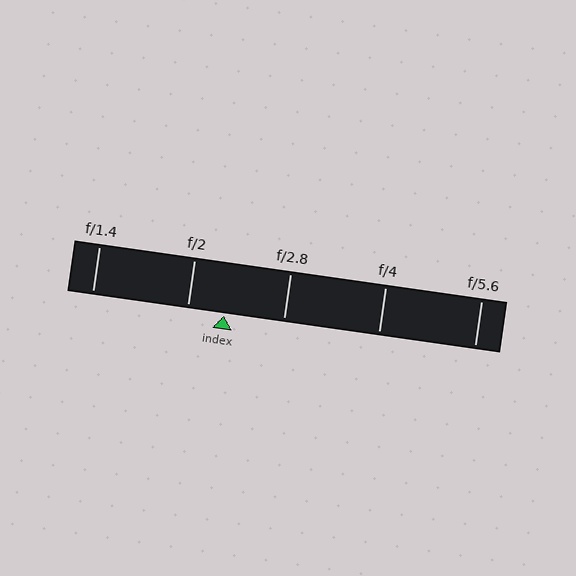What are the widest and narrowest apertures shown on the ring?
The widest aperture shown is f/1.4 and the narrowest is f/5.6.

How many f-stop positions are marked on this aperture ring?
There are 5 f-stop positions marked.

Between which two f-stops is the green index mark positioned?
The index mark is between f/2 and f/2.8.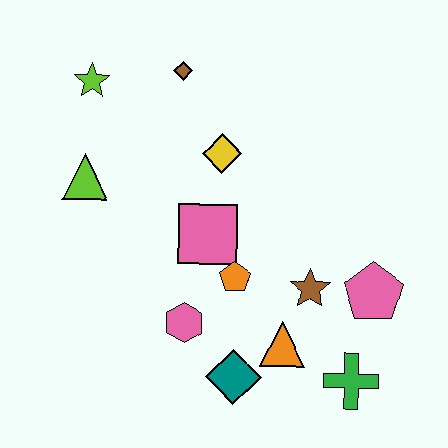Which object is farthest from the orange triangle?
The lime star is farthest from the orange triangle.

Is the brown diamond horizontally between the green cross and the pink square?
No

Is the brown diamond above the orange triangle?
Yes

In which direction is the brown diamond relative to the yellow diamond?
The brown diamond is above the yellow diamond.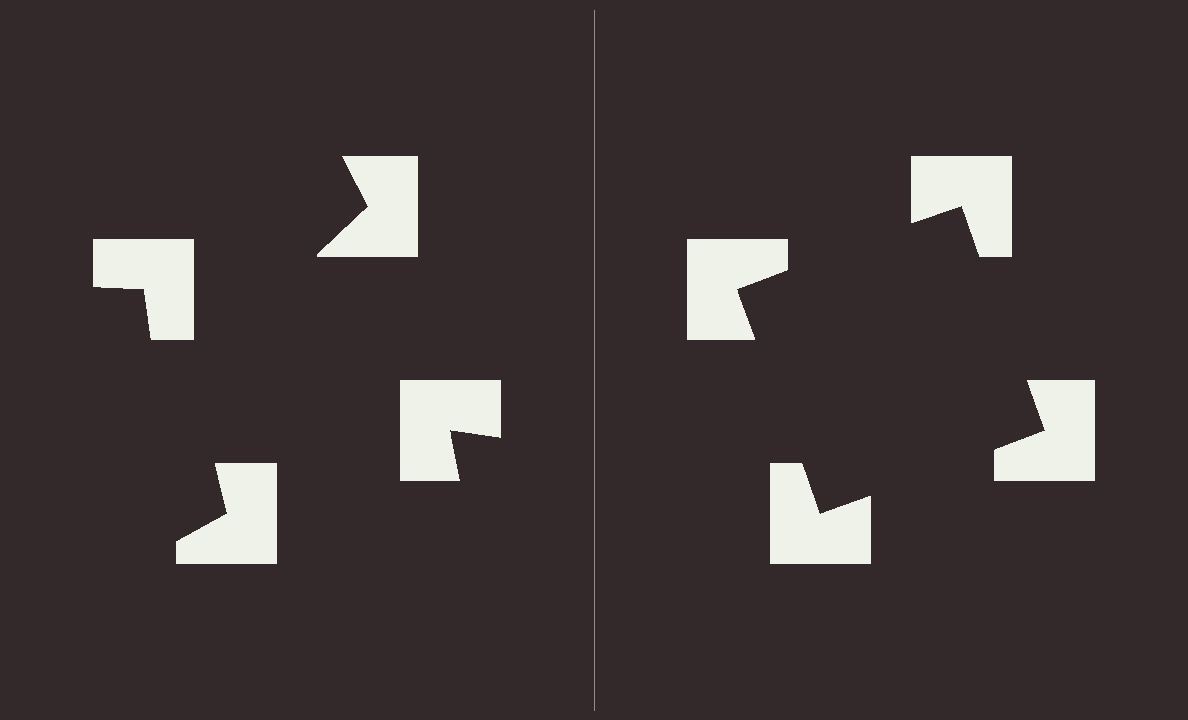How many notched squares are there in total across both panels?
8 — 4 on each side.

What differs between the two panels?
The notched squares are positioned identically on both sides; only the wedge orientations differ. On the right they align to a square; on the left they are misaligned.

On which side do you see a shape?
An illusory square appears on the right side. On the left side the wedge cuts are rotated, so no coherent shape forms.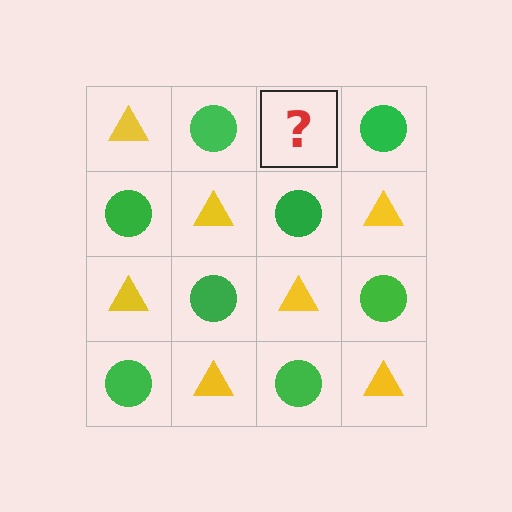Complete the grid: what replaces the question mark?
The question mark should be replaced with a yellow triangle.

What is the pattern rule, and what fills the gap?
The rule is that it alternates yellow triangle and green circle in a checkerboard pattern. The gap should be filled with a yellow triangle.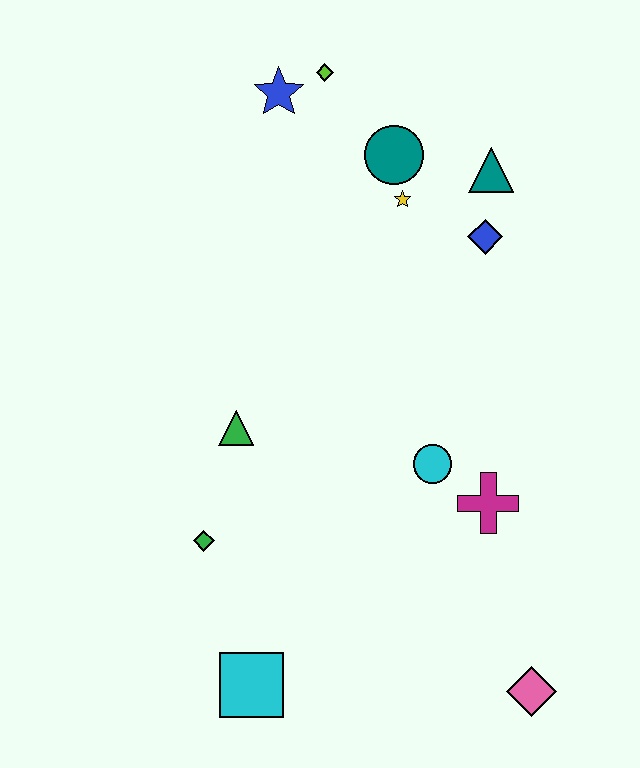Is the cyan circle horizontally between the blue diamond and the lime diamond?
Yes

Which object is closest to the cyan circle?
The magenta cross is closest to the cyan circle.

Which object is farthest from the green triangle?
The pink diamond is farthest from the green triangle.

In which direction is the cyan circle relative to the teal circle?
The cyan circle is below the teal circle.